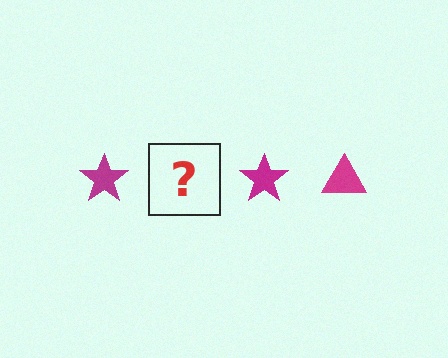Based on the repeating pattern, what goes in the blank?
The blank should be a magenta triangle.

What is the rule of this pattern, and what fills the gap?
The rule is that the pattern cycles through star, triangle shapes in magenta. The gap should be filled with a magenta triangle.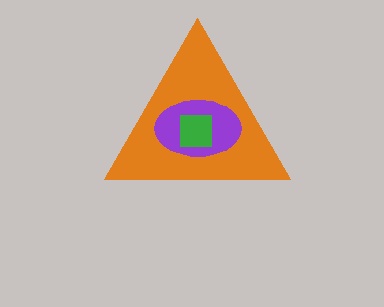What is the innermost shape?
The green square.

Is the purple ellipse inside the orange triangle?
Yes.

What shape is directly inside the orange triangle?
The purple ellipse.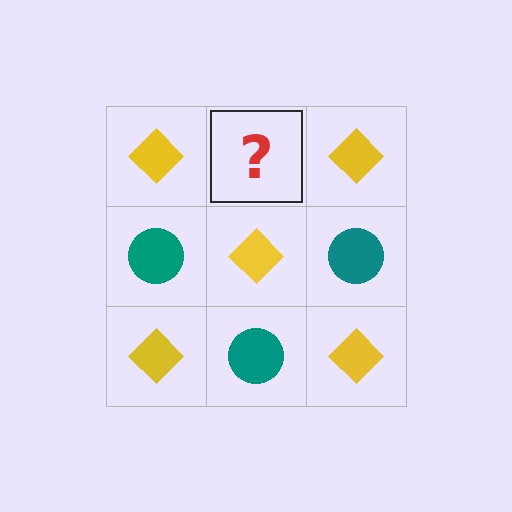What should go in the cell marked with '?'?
The missing cell should contain a teal circle.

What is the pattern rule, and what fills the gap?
The rule is that it alternates yellow diamond and teal circle in a checkerboard pattern. The gap should be filled with a teal circle.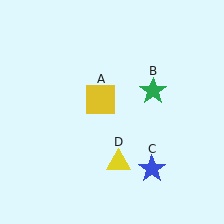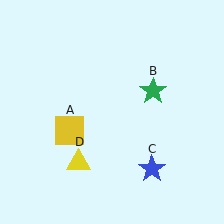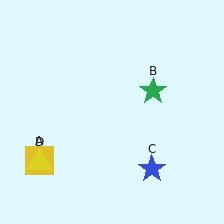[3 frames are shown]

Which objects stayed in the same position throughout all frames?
Green star (object B) and blue star (object C) remained stationary.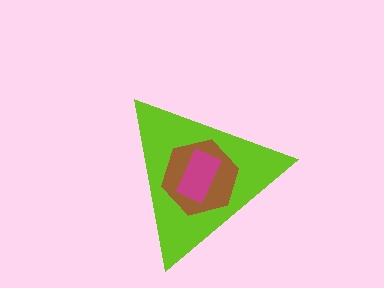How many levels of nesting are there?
3.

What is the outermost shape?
The lime triangle.